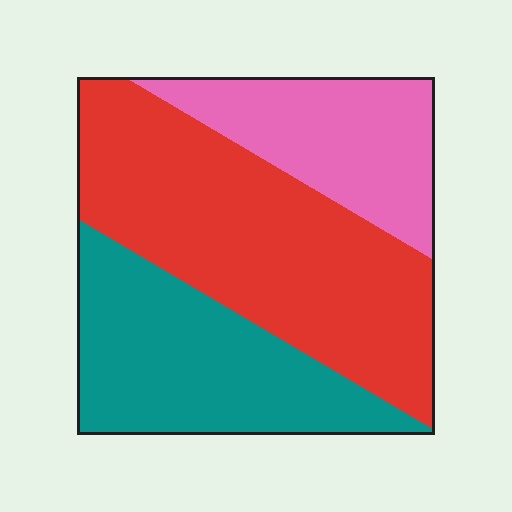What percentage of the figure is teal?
Teal takes up between a sixth and a third of the figure.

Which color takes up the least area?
Pink, at roughly 20%.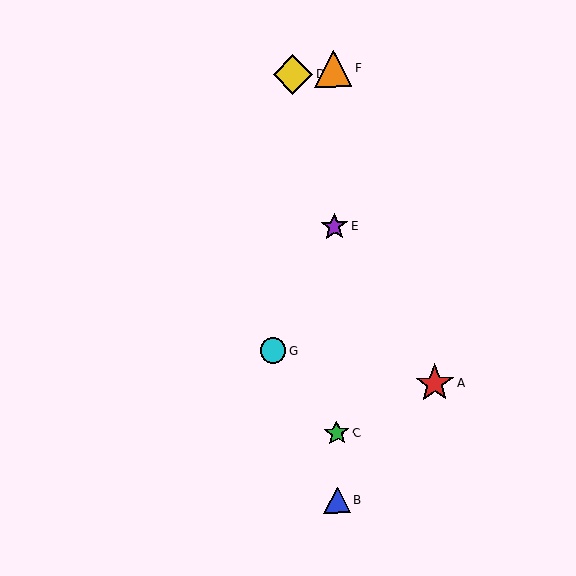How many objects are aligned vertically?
4 objects (B, C, E, F) are aligned vertically.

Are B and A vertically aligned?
No, B is at x≈337 and A is at x≈435.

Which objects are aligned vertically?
Objects B, C, E, F are aligned vertically.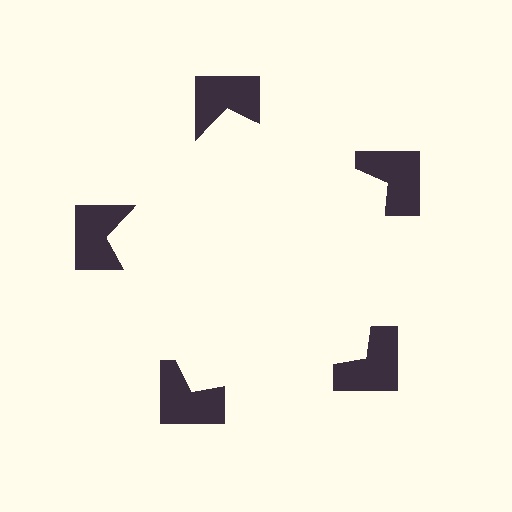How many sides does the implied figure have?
5 sides.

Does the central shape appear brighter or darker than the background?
It typically appears slightly brighter than the background, even though no actual brightness change is drawn.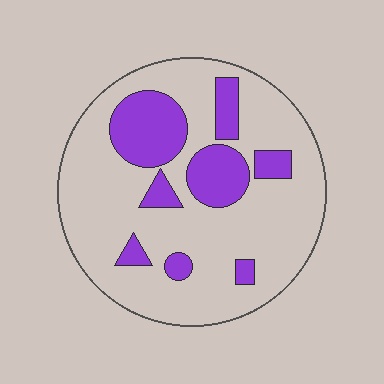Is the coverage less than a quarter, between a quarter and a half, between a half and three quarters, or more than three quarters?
Less than a quarter.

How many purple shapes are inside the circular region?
8.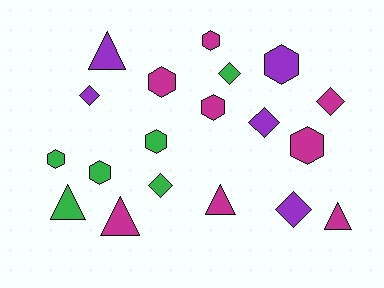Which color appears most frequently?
Magenta, with 8 objects.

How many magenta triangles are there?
There are 3 magenta triangles.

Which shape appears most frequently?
Hexagon, with 8 objects.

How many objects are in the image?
There are 19 objects.